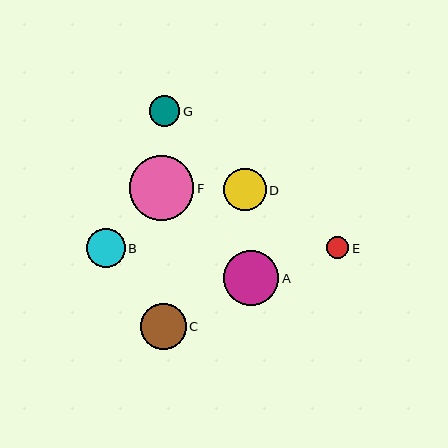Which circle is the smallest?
Circle E is the smallest with a size of approximately 22 pixels.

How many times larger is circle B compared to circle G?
Circle B is approximately 1.3 times the size of circle G.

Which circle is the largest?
Circle F is the largest with a size of approximately 65 pixels.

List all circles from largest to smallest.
From largest to smallest: F, A, C, D, B, G, E.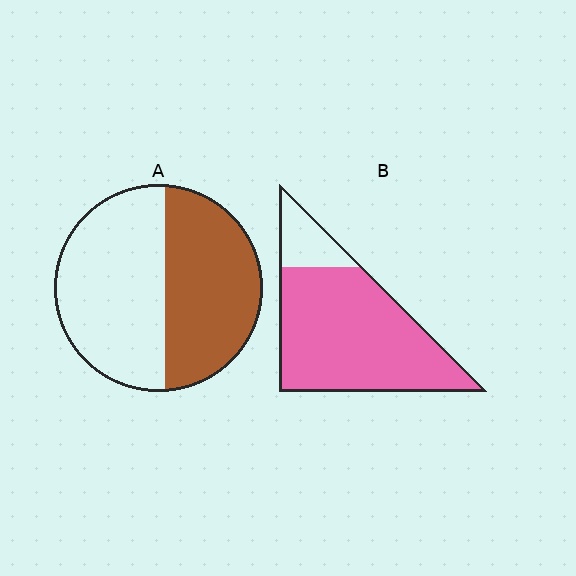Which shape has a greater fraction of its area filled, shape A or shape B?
Shape B.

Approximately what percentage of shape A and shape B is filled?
A is approximately 45% and B is approximately 85%.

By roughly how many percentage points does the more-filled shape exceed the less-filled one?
By roughly 40 percentage points (B over A).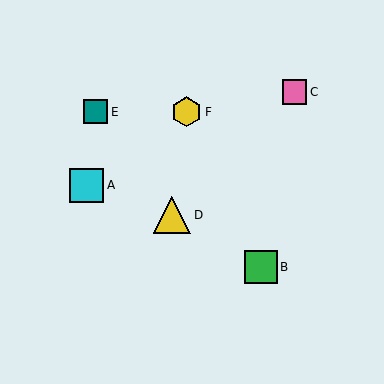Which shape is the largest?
The yellow triangle (labeled D) is the largest.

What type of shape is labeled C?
Shape C is a pink square.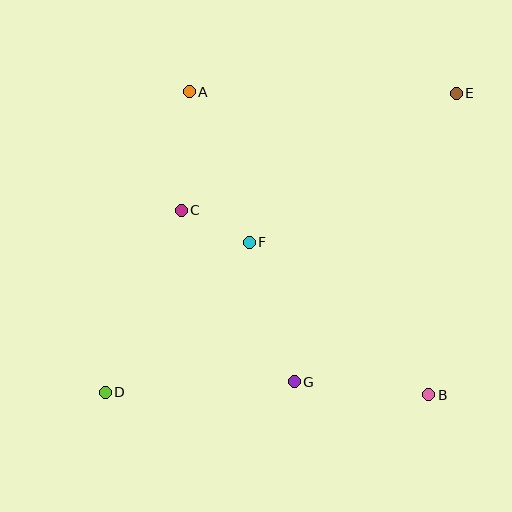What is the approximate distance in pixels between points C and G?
The distance between C and G is approximately 205 pixels.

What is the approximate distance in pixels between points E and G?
The distance between E and G is approximately 331 pixels.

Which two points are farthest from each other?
Points D and E are farthest from each other.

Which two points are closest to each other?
Points C and F are closest to each other.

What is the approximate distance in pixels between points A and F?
The distance between A and F is approximately 162 pixels.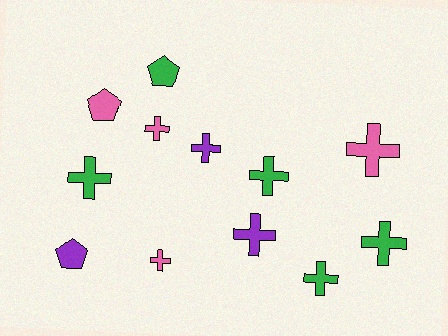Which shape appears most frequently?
Cross, with 9 objects.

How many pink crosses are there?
There are 3 pink crosses.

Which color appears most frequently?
Green, with 5 objects.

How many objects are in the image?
There are 12 objects.